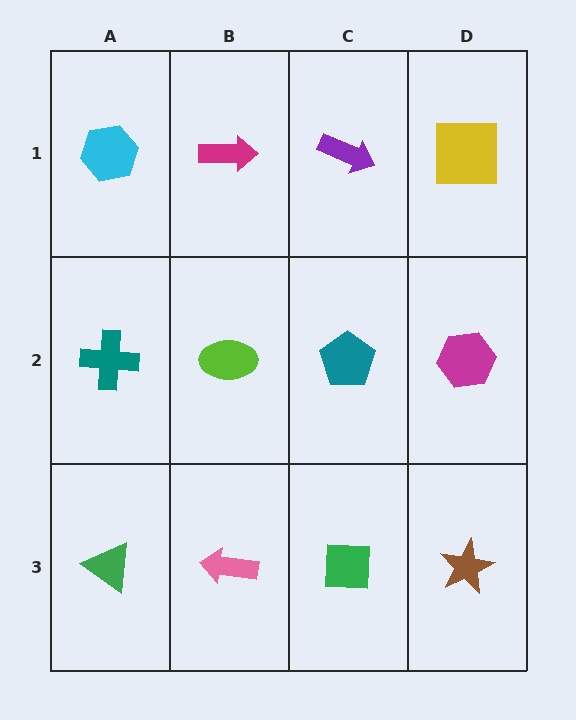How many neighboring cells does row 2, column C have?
4.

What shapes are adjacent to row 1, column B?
A lime ellipse (row 2, column B), a cyan hexagon (row 1, column A), a purple arrow (row 1, column C).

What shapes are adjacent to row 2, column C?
A purple arrow (row 1, column C), a green square (row 3, column C), a lime ellipse (row 2, column B), a magenta hexagon (row 2, column D).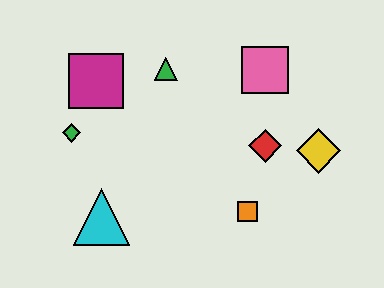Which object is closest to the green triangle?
The magenta square is closest to the green triangle.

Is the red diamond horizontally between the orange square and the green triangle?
No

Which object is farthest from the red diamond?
The green diamond is farthest from the red diamond.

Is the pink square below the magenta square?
No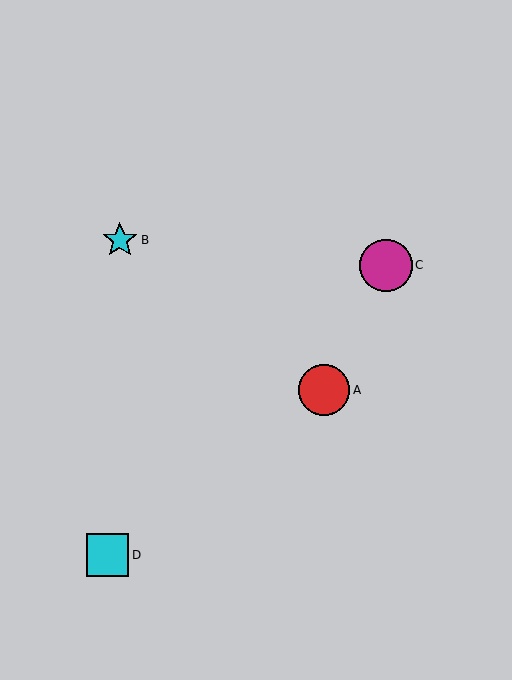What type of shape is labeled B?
Shape B is a cyan star.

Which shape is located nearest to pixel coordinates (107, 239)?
The cyan star (labeled B) at (120, 240) is nearest to that location.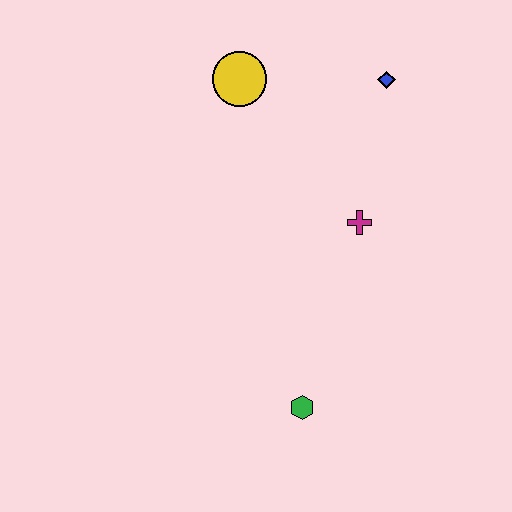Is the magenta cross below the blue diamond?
Yes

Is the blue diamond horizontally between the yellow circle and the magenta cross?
No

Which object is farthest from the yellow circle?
The green hexagon is farthest from the yellow circle.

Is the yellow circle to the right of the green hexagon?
No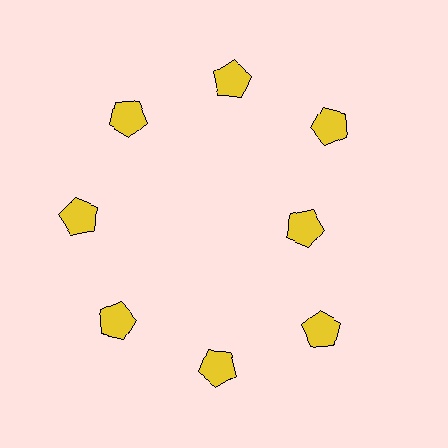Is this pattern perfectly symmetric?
No. The 8 yellow pentagons are arranged in a ring, but one element near the 3 o'clock position is pulled inward toward the center, breaking the 8-fold rotational symmetry.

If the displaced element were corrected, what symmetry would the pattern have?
It would have 8-fold rotational symmetry — the pattern would map onto itself every 45 degrees.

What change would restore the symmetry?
The symmetry would be restored by moving it outward, back onto the ring so that all 8 pentagons sit at equal angles and equal distance from the center.